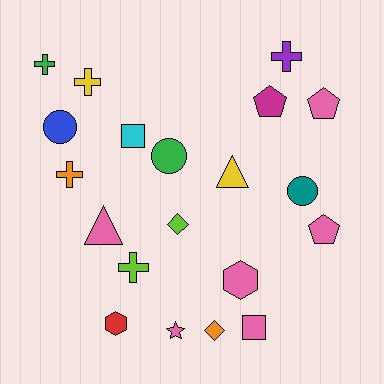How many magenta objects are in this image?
There is 1 magenta object.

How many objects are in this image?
There are 20 objects.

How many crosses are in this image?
There are 5 crosses.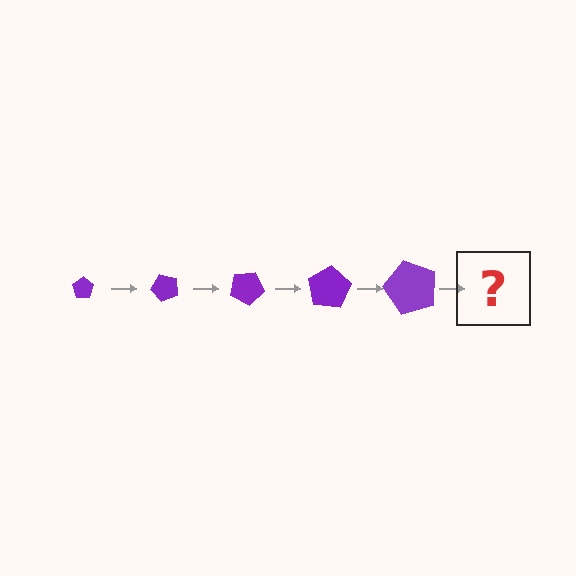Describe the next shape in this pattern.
It should be a pentagon, larger than the previous one and rotated 250 degrees from the start.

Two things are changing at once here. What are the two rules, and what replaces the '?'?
The two rules are that the pentagon grows larger each step and it rotates 50 degrees each step. The '?' should be a pentagon, larger than the previous one and rotated 250 degrees from the start.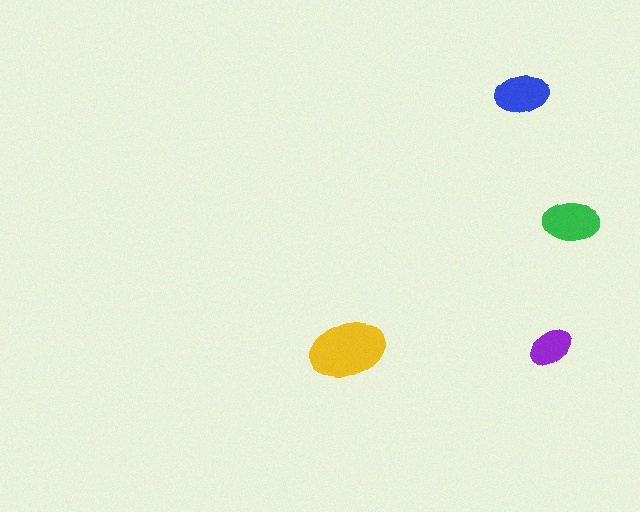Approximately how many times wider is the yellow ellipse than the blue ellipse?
About 1.5 times wider.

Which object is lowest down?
The yellow ellipse is bottommost.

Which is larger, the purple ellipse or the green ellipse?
The green one.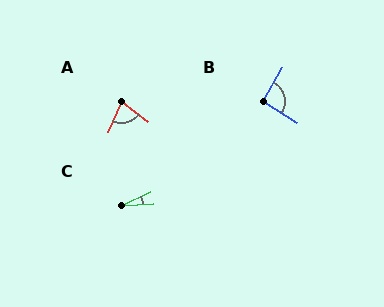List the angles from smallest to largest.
C (21°), A (77°), B (92°).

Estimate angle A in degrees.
Approximately 77 degrees.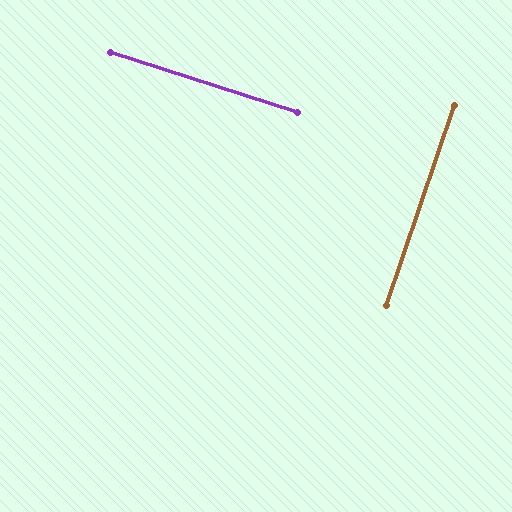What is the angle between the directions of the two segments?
Approximately 89 degrees.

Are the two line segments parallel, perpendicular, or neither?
Perpendicular — they meet at approximately 89°.